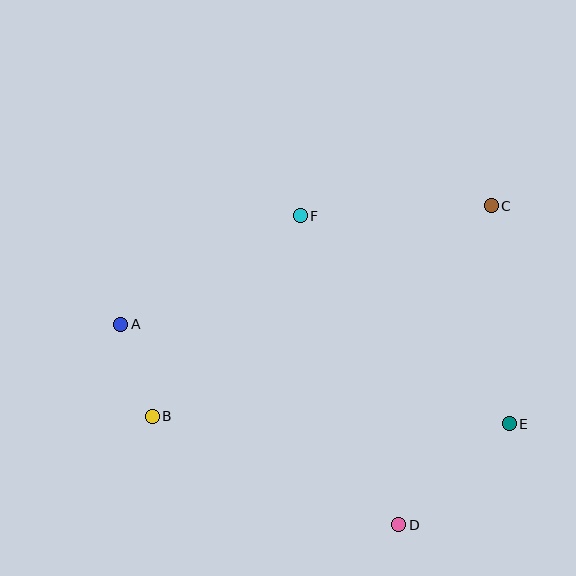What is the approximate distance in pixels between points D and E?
The distance between D and E is approximately 150 pixels.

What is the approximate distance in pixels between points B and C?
The distance between B and C is approximately 399 pixels.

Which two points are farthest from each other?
Points A and E are farthest from each other.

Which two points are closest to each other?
Points A and B are closest to each other.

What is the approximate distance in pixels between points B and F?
The distance between B and F is approximately 249 pixels.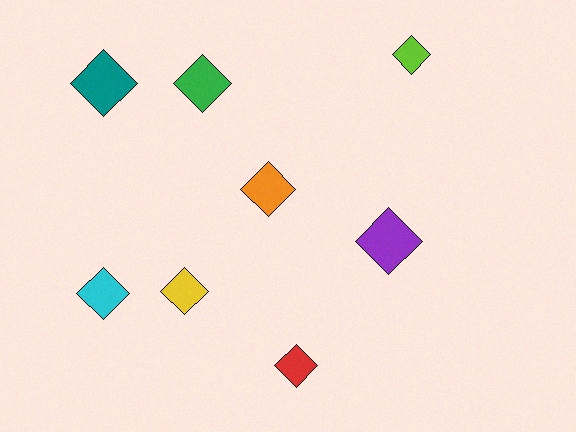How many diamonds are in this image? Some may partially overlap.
There are 8 diamonds.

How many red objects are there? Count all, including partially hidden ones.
There is 1 red object.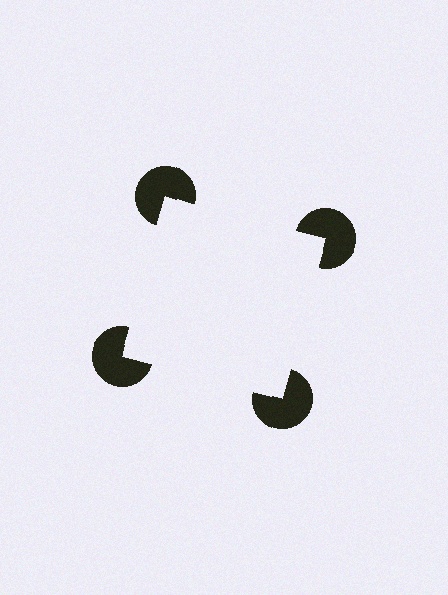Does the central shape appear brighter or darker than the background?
It typically appears slightly brighter than the background, even though no actual brightness change is drawn.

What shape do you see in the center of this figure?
An illusory square — its edges are inferred from the aligned wedge cuts in the pac-man discs, not physically drawn.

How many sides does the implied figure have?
4 sides.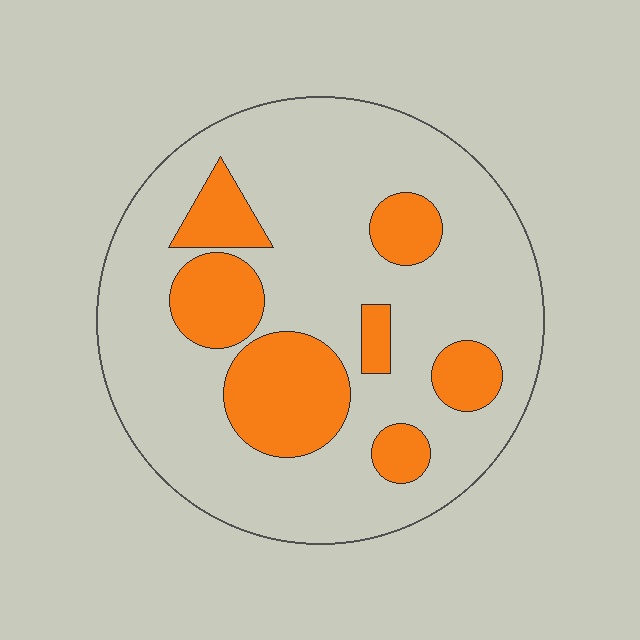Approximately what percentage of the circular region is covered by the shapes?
Approximately 25%.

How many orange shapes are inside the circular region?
7.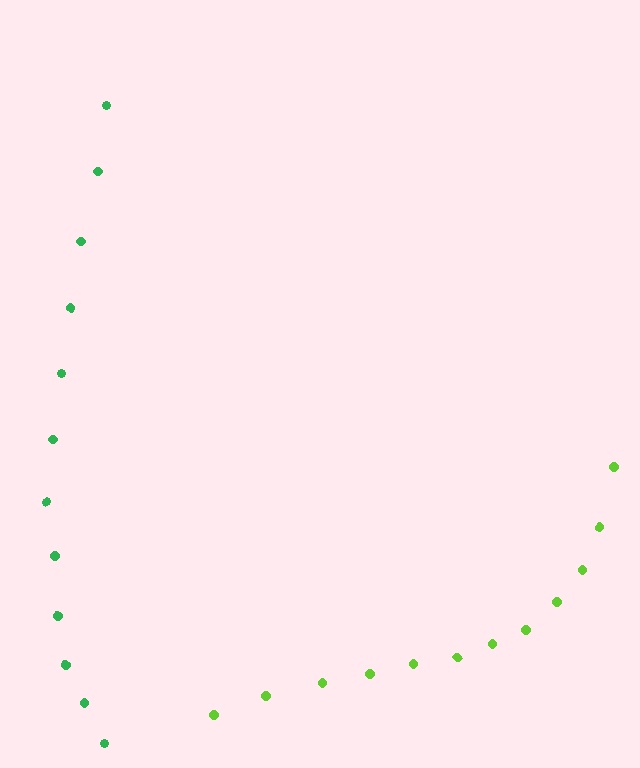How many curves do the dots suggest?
There are 2 distinct paths.